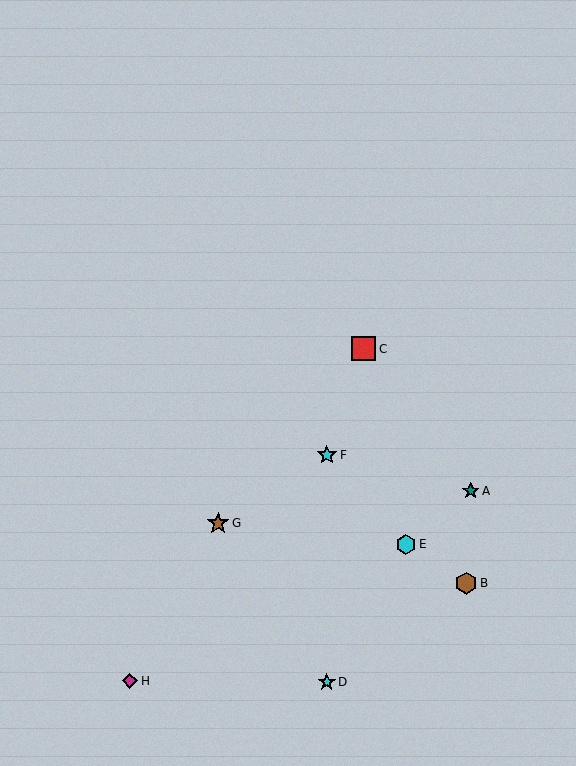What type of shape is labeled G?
Shape G is a brown star.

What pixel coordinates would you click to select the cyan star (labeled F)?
Click at (327, 455) to select the cyan star F.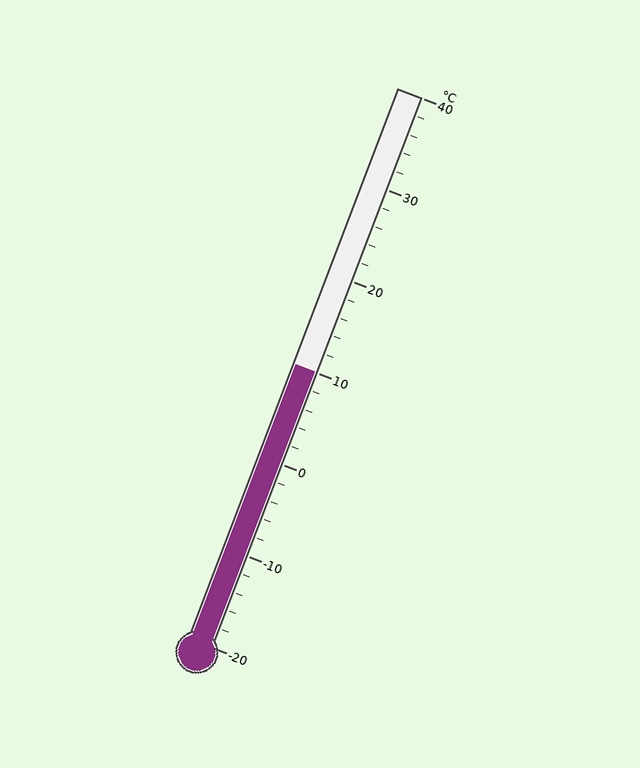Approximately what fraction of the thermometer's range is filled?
The thermometer is filled to approximately 50% of its range.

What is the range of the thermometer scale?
The thermometer scale ranges from -20°C to 40°C.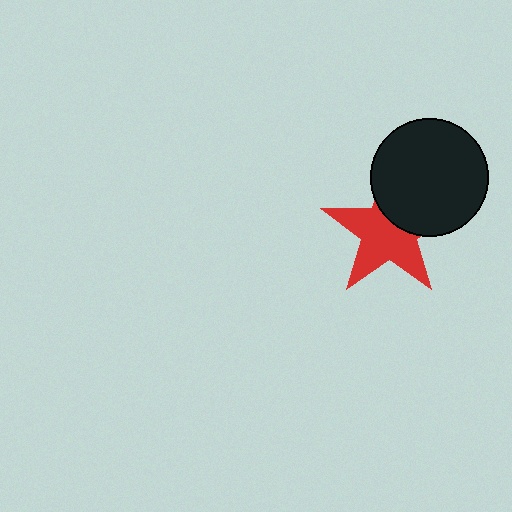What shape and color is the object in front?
The object in front is a black circle.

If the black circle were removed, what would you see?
You would see the complete red star.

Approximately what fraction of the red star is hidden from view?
Roughly 35% of the red star is hidden behind the black circle.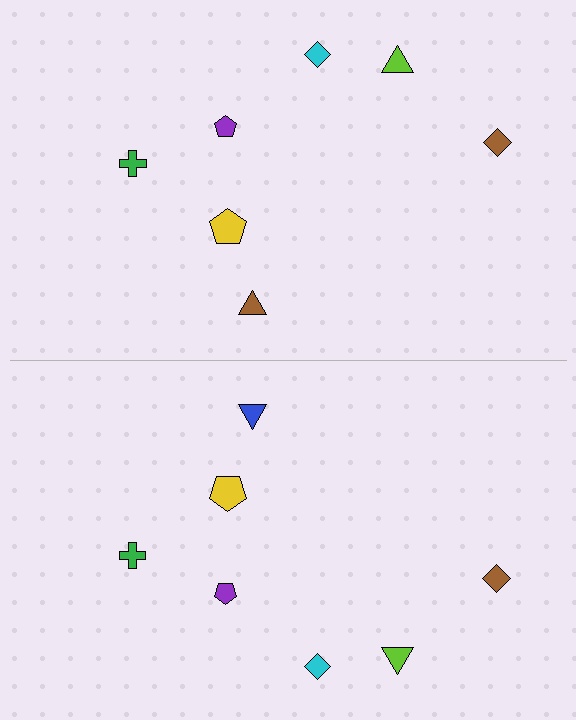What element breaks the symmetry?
The blue triangle on the bottom side breaks the symmetry — its mirror counterpart is brown.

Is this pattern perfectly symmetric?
No, the pattern is not perfectly symmetric. The blue triangle on the bottom side breaks the symmetry — its mirror counterpart is brown.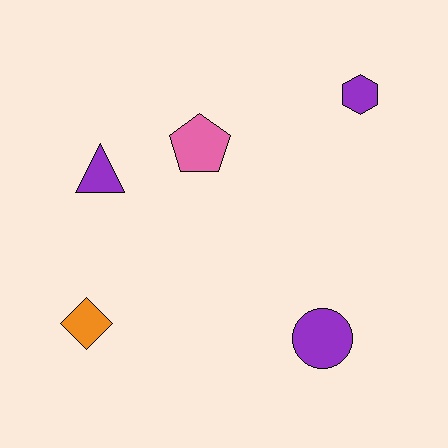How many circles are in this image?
There is 1 circle.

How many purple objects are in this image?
There are 3 purple objects.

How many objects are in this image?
There are 5 objects.